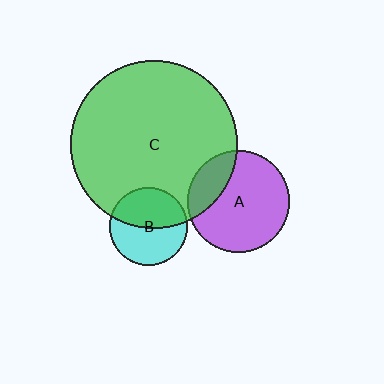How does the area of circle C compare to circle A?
Approximately 2.7 times.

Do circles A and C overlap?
Yes.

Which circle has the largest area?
Circle C (green).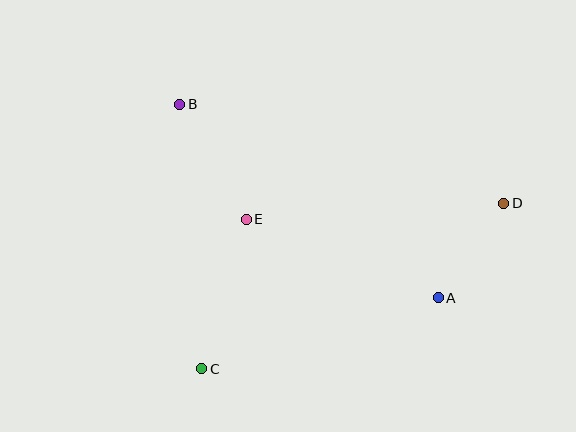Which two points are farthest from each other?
Points C and D are farthest from each other.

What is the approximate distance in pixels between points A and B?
The distance between A and B is approximately 323 pixels.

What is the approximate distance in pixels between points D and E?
The distance between D and E is approximately 258 pixels.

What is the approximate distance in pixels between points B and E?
The distance between B and E is approximately 133 pixels.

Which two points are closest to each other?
Points A and D are closest to each other.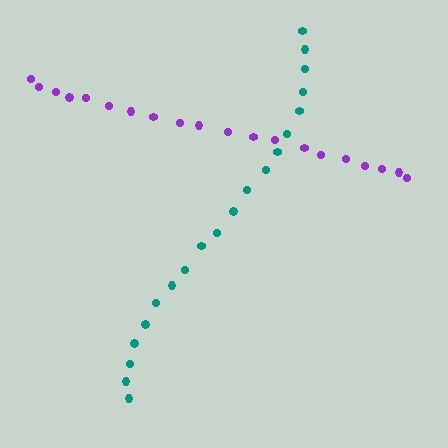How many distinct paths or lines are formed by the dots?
There are 2 distinct paths.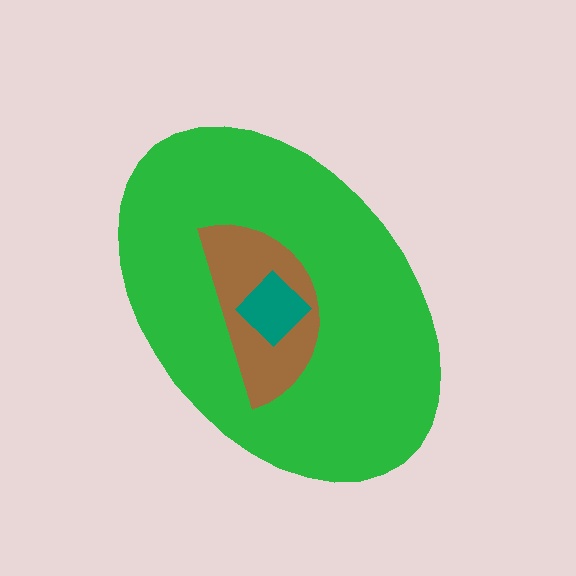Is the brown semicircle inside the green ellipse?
Yes.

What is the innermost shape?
The teal diamond.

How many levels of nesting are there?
3.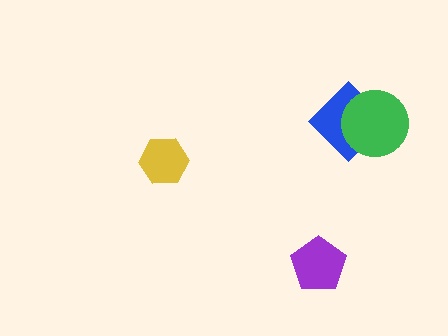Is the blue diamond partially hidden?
Yes, it is partially covered by another shape.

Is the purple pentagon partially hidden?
No, no other shape covers it.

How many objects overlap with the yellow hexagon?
0 objects overlap with the yellow hexagon.